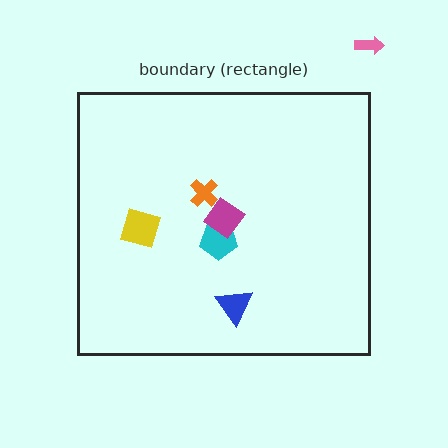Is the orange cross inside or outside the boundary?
Inside.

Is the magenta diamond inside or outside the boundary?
Inside.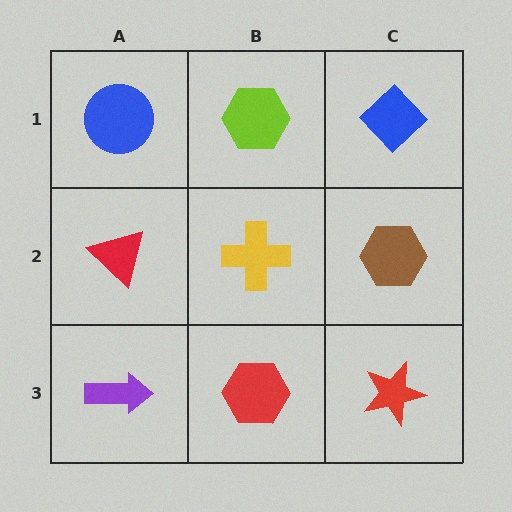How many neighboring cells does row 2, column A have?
3.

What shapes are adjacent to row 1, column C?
A brown hexagon (row 2, column C), a lime hexagon (row 1, column B).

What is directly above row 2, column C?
A blue diamond.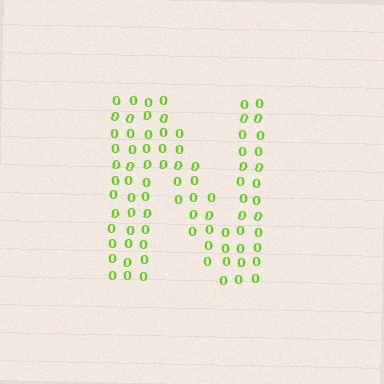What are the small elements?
The small elements are digit 0's.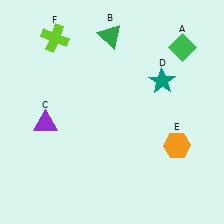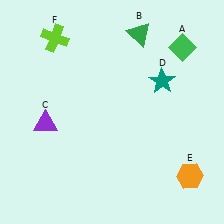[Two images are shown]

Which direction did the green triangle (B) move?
The green triangle (B) moved right.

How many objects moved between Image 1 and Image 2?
2 objects moved between the two images.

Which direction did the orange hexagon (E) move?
The orange hexagon (E) moved down.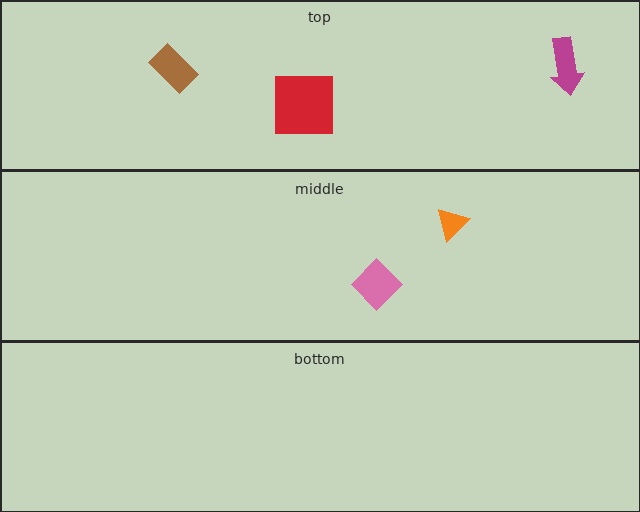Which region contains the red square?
The top region.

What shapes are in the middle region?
The orange triangle, the pink diamond.